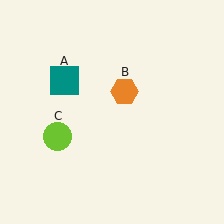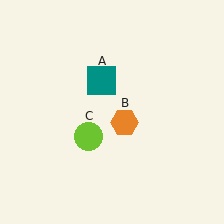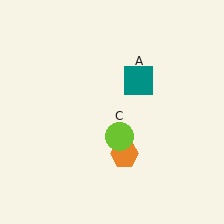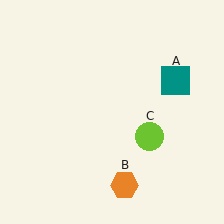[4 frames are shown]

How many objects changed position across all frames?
3 objects changed position: teal square (object A), orange hexagon (object B), lime circle (object C).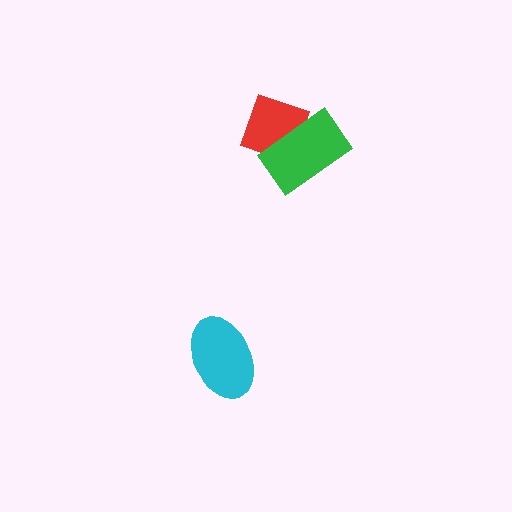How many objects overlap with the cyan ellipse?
0 objects overlap with the cyan ellipse.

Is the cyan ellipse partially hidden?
No, no other shape covers it.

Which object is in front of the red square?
The green rectangle is in front of the red square.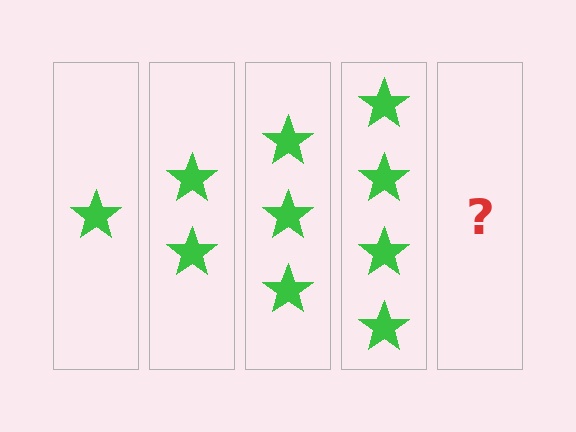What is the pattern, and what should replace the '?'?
The pattern is that each step adds one more star. The '?' should be 5 stars.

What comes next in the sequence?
The next element should be 5 stars.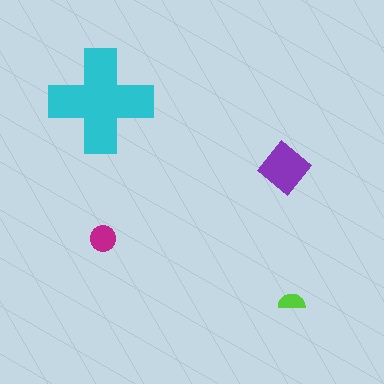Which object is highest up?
The cyan cross is topmost.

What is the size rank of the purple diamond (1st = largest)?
2nd.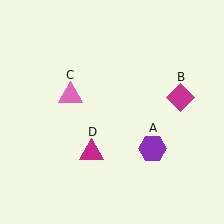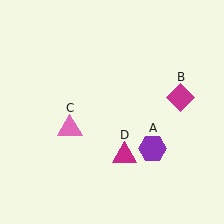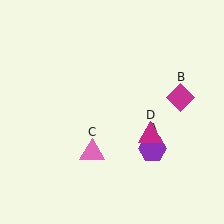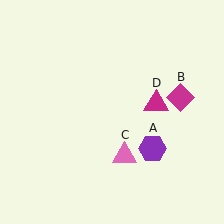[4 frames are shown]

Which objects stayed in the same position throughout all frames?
Purple hexagon (object A) and magenta diamond (object B) remained stationary.